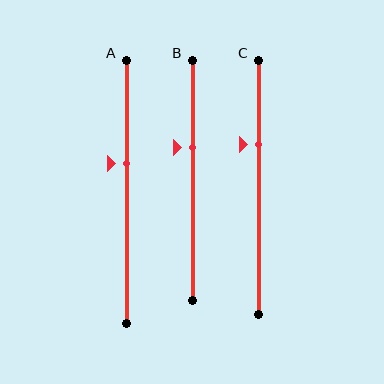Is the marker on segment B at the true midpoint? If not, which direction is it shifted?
No, the marker on segment B is shifted upward by about 14% of the segment length.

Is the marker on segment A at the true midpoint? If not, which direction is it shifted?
No, the marker on segment A is shifted upward by about 11% of the segment length.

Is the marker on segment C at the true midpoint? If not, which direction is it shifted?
No, the marker on segment C is shifted upward by about 17% of the segment length.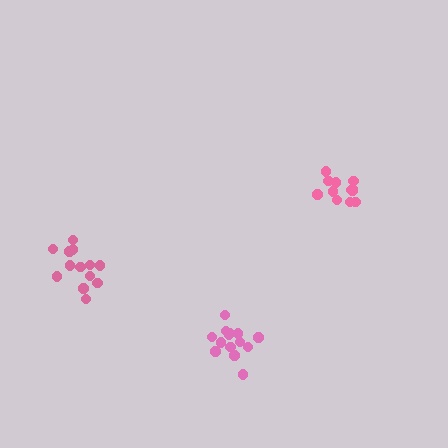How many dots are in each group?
Group 1: 13 dots, Group 2: 14 dots, Group 3: 12 dots (39 total).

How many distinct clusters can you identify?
There are 3 distinct clusters.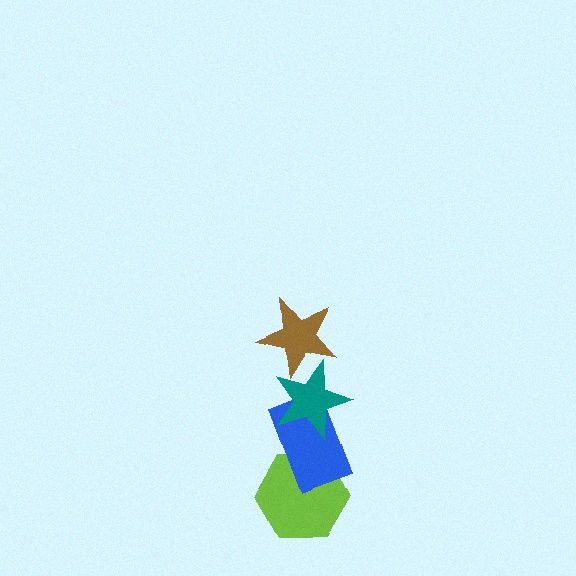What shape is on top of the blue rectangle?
The teal star is on top of the blue rectangle.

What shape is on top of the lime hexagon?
The blue rectangle is on top of the lime hexagon.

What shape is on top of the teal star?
The brown star is on top of the teal star.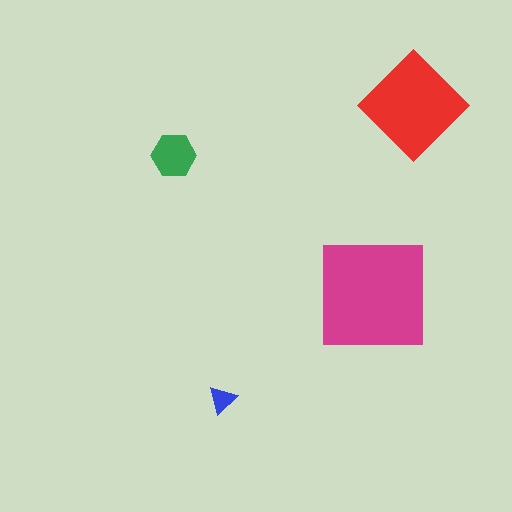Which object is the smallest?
The blue triangle.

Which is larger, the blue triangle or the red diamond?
The red diamond.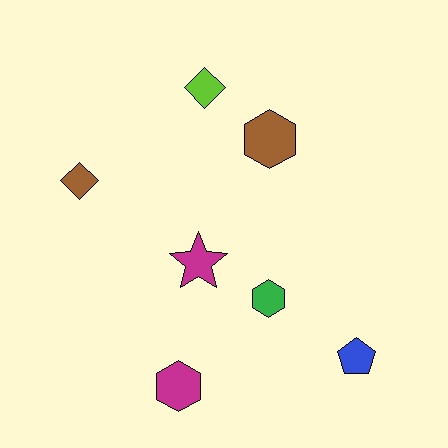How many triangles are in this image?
There are no triangles.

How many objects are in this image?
There are 7 objects.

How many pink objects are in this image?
There are no pink objects.